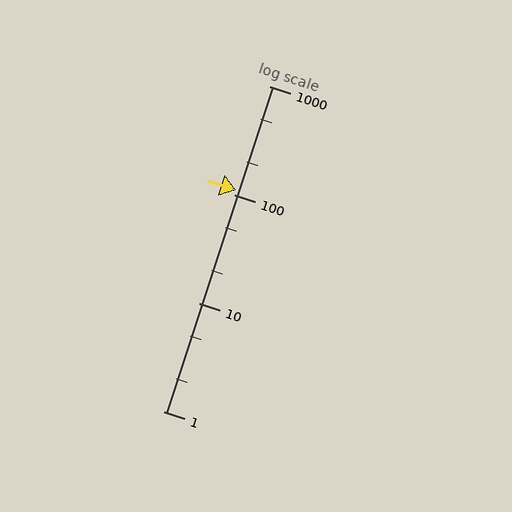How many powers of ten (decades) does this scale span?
The scale spans 3 decades, from 1 to 1000.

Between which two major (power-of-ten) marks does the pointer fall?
The pointer is between 100 and 1000.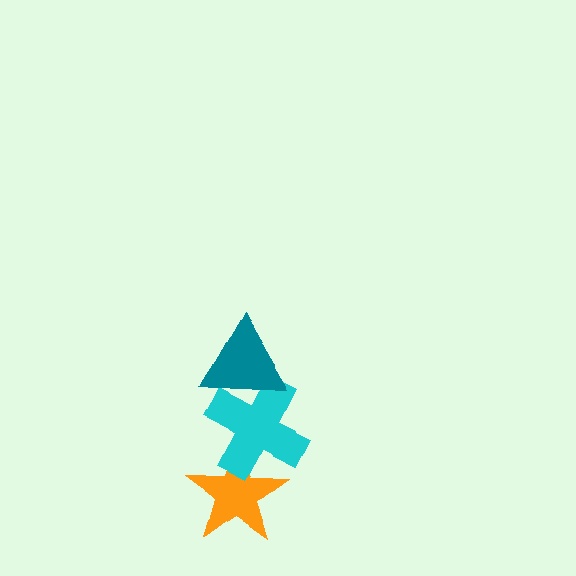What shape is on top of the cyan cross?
The teal triangle is on top of the cyan cross.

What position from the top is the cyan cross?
The cyan cross is 2nd from the top.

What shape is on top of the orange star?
The cyan cross is on top of the orange star.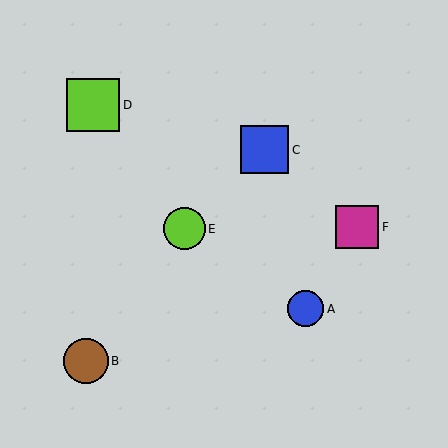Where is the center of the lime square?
The center of the lime square is at (93, 105).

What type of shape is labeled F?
Shape F is a magenta square.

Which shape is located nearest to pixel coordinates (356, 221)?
The magenta square (labeled F) at (357, 227) is nearest to that location.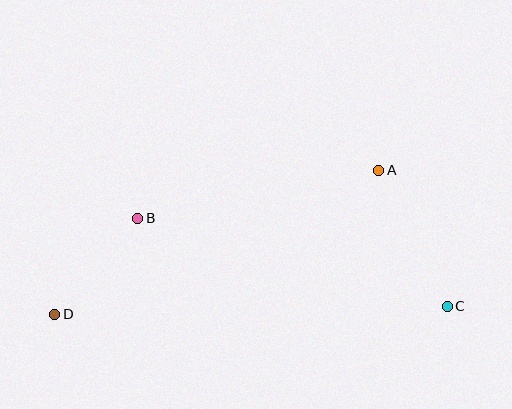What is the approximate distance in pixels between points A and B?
The distance between A and B is approximately 246 pixels.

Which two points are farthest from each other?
Points C and D are farthest from each other.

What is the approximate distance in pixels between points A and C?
The distance between A and C is approximately 152 pixels.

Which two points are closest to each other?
Points B and D are closest to each other.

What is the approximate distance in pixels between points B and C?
The distance between B and C is approximately 322 pixels.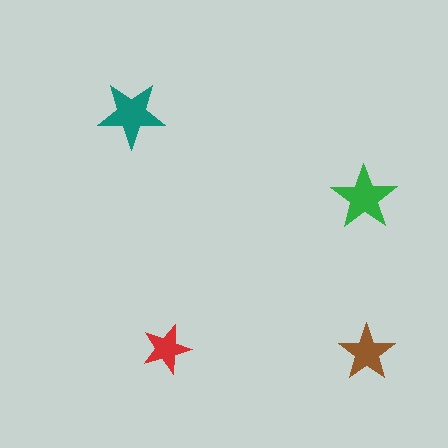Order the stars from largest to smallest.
the teal one, the green one, the brown one, the red one.